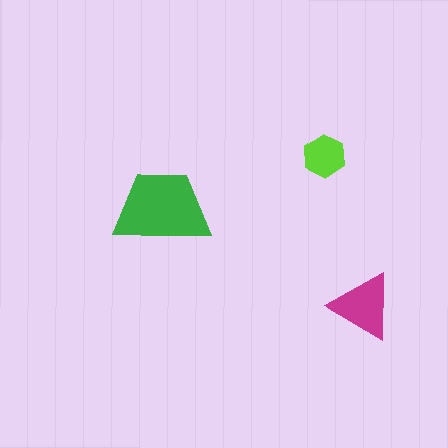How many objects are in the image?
There are 3 objects in the image.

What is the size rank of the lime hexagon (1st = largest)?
3rd.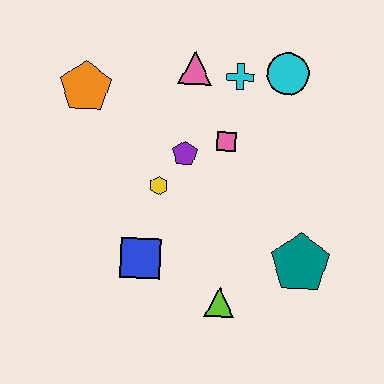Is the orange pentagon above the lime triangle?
Yes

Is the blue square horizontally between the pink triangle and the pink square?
No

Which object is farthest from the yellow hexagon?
The cyan circle is farthest from the yellow hexagon.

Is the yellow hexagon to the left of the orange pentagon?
No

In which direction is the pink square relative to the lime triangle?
The pink square is above the lime triangle.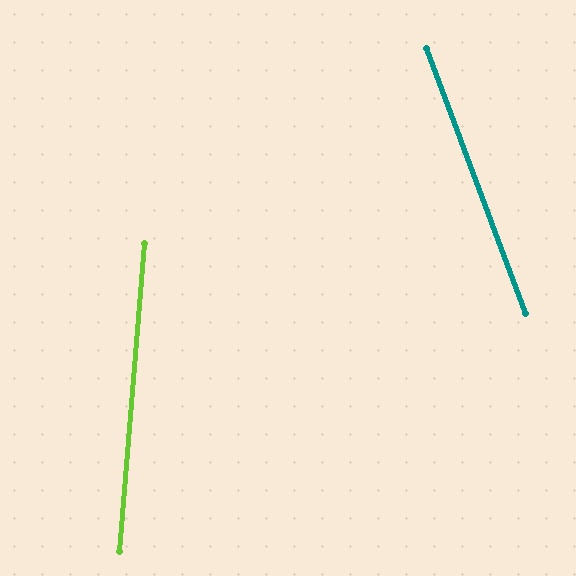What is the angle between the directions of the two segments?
Approximately 25 degrees.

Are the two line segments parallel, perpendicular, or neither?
Neither parallel nor perpendicular — they differ by about 25°.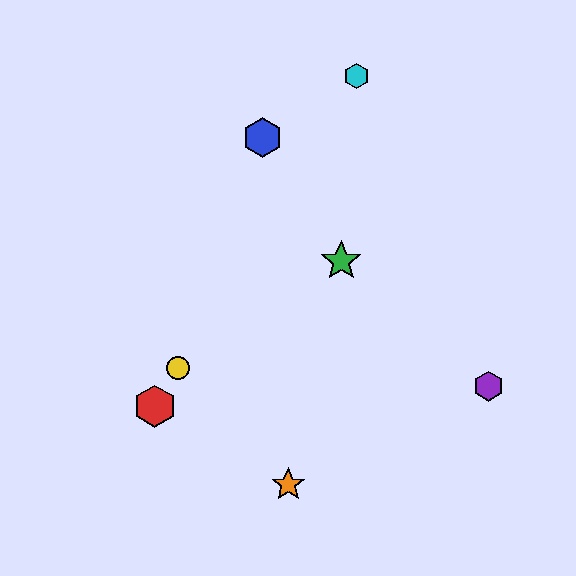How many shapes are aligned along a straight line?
3 shapes (the red hexagon, the yellow circle, the cyan hexagon) are aligned along a straight line.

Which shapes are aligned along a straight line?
The red hexagon, the yellow circle, the cyan hexagon are aligned along a straight line.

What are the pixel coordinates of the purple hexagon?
The purple hexagon is at (488, 386).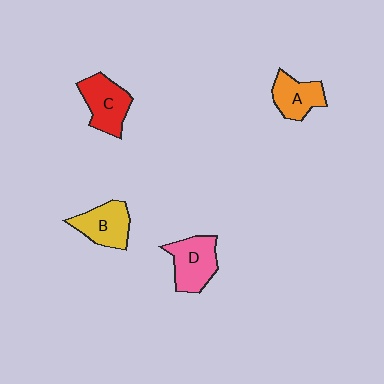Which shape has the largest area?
Shape D (pink).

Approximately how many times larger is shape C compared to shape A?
Approximately 1.2 times.